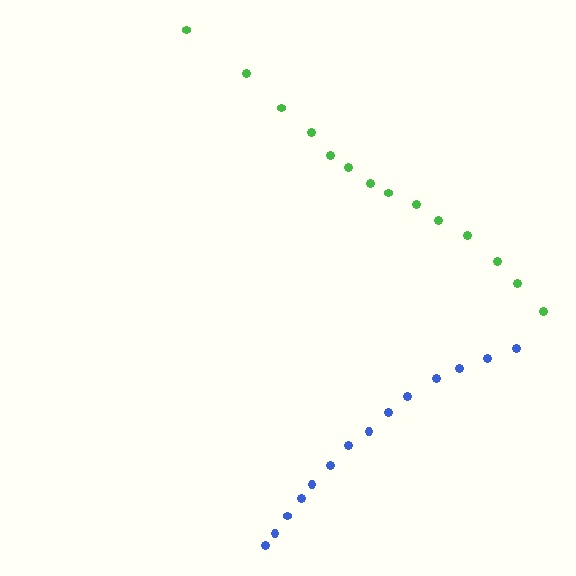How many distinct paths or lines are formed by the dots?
There are 2 distinct paths.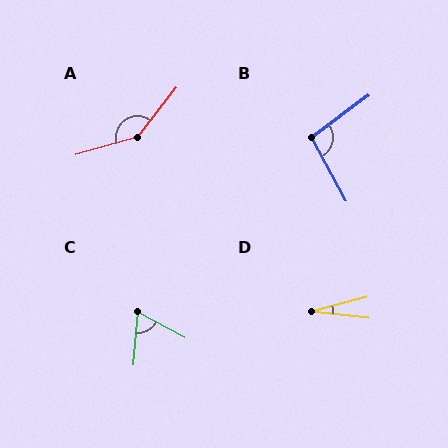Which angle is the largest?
A, at approximately 144 degrees.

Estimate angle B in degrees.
Approximately 98 degrees.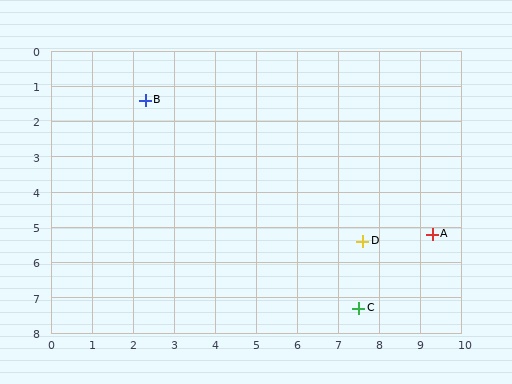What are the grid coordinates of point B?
Point B is at approximately (2.3, 1.4).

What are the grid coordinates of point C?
Point C is at approximately (7.5, 7.3).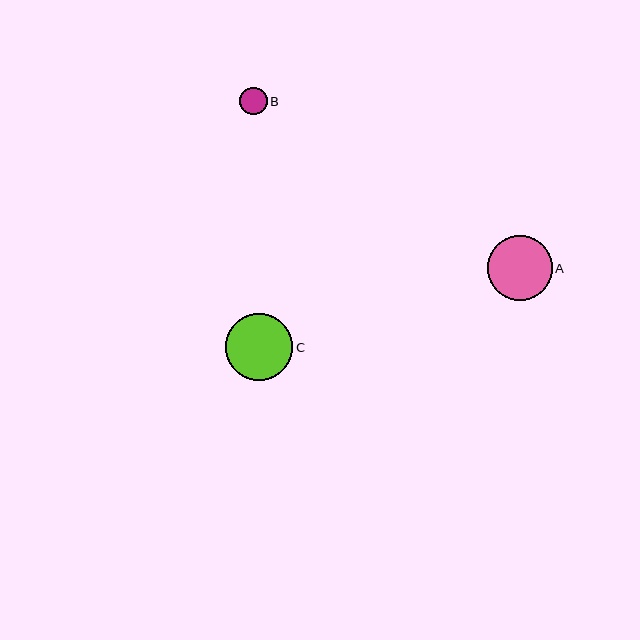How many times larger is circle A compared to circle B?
Circle A is approximately 2.4 times the size of circle B.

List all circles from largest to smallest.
From largest to smallest: C, A, B.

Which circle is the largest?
Circle C is the largest with a size of approximately 67 pixels.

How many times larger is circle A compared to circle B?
Circle A is approximately 2.4 times the size of circle B.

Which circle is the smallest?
Circle B is the smallest with a size of approximately 27 pixels.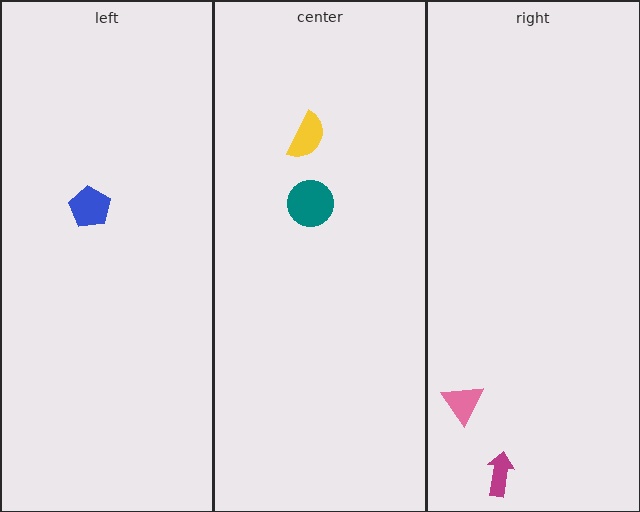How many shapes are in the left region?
1.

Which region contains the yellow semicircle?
The center region.